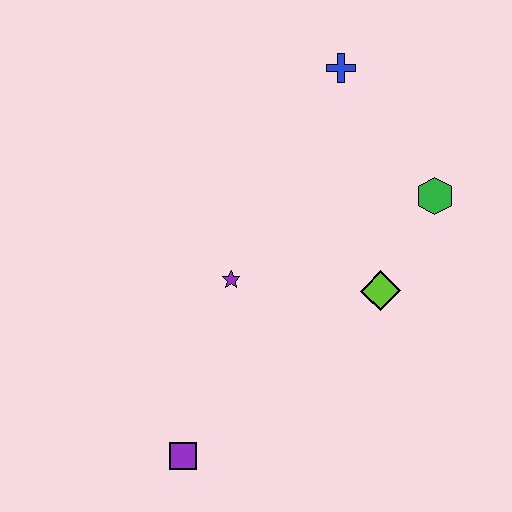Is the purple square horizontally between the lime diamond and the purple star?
No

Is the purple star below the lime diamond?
No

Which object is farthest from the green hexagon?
The purple square is farthest from the green hexagon.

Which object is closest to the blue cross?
The green hexagon is closest to the blue cross.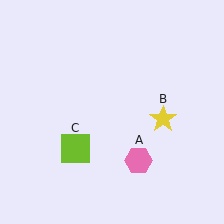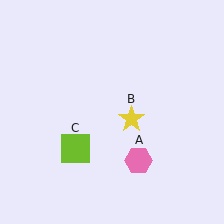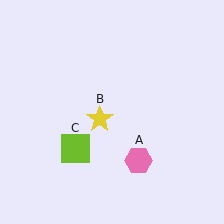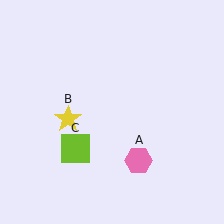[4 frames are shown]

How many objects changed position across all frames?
1 object changed position: yellow star (object B).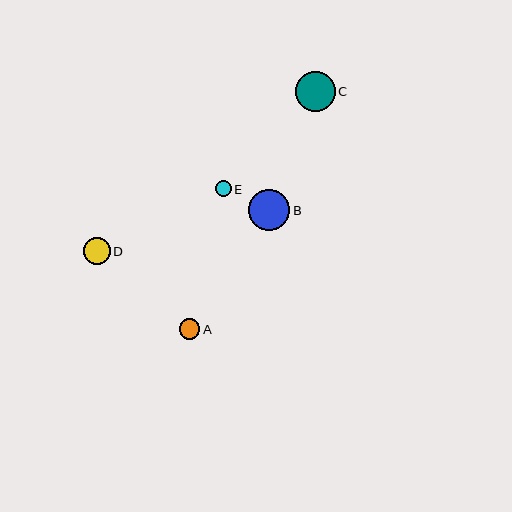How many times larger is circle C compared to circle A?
Circle C is approximately 2.0 times the size of circle A.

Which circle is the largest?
Circle B is the largest with a size of approximately 41 pixels.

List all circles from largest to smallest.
From largest to smallest: B, C, D, A, E.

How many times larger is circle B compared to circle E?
Circle B is approximately 2.5 times the size of circle E.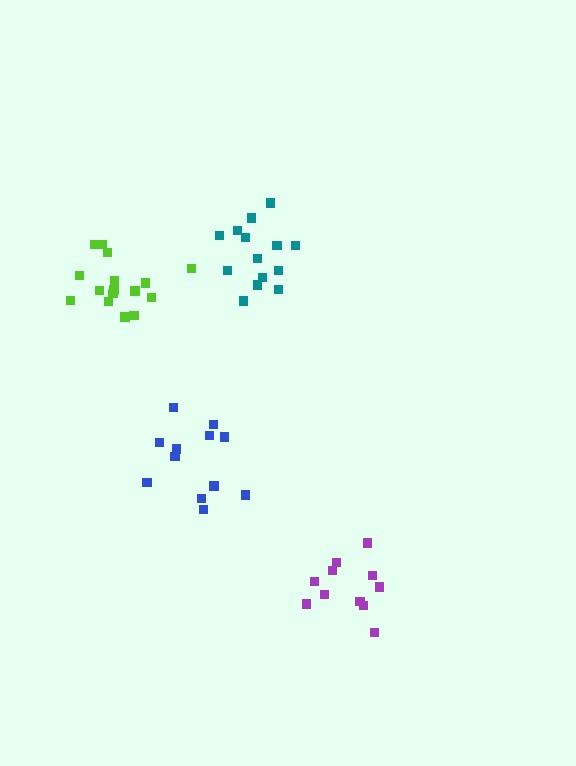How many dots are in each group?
Group 1: 12 dots, Group 2: 16 dots, Group 3: 11 dots, Group 4: 14 dots (53 total).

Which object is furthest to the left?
The lime cluster is leftmost.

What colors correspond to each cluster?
The clusters are colored: blue, lime, purple, teal.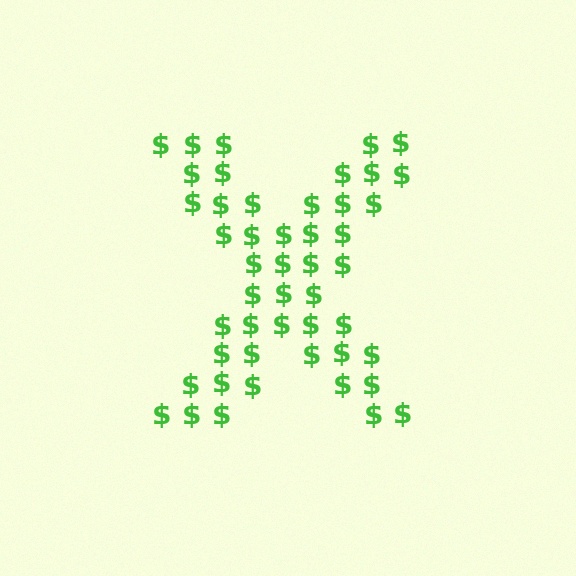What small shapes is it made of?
It is made of small dollar signs.